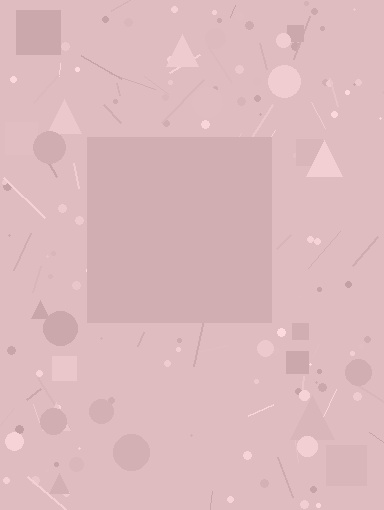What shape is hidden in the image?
A square is hidden in the image.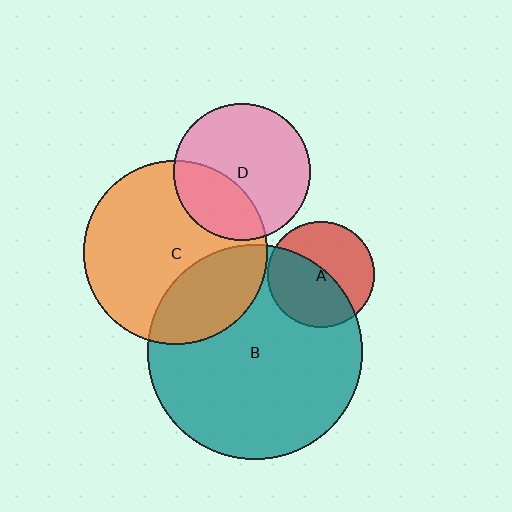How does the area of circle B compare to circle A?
Approximately 4.1 times.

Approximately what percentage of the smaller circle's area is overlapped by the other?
Approximately 30%.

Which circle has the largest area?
Circle B (teal).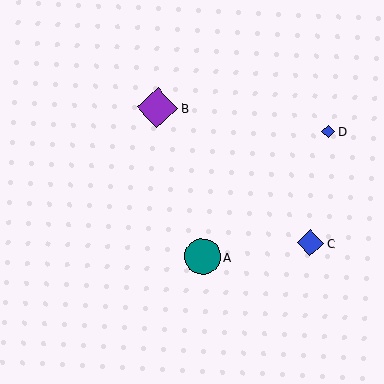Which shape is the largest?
The purple diamond (labeled B) is the largest.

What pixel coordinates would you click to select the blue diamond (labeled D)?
Click at (328, 132) to select the blue diamond D.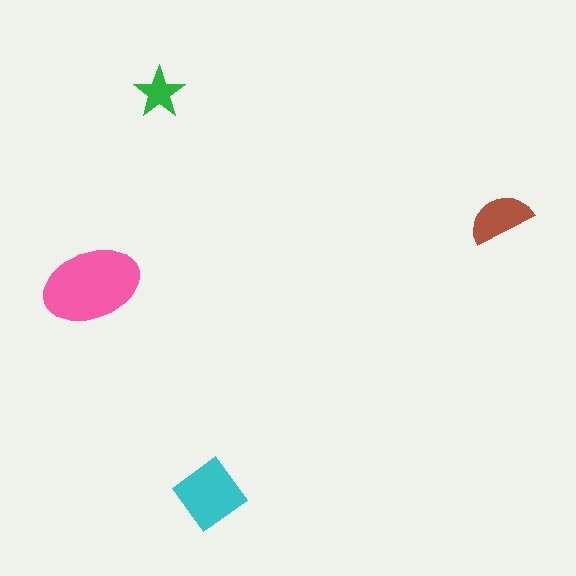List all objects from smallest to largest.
The green star, the brown semicircle, the cyan diamond, the pink ellipse.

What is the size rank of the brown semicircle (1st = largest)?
3rd.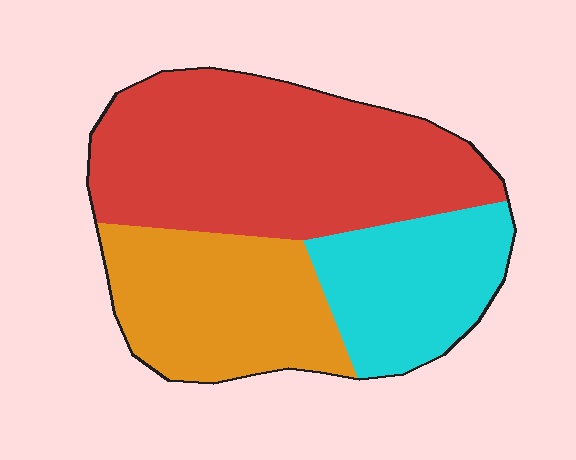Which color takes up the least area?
Cyan, at roughly 25%.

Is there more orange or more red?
Red.